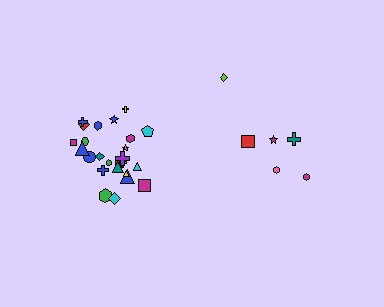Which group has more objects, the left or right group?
The left group.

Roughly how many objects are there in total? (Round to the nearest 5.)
Roughly 30 objects in total.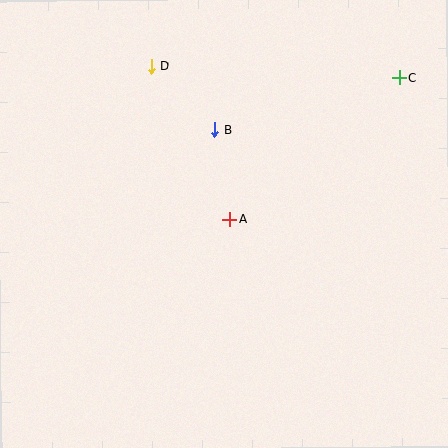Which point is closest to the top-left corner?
Point D is closest to the top-left corner.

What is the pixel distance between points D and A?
The distance between D and A is 173 pixels.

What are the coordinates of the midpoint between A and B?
The midpoint between A and B is at (222, 175).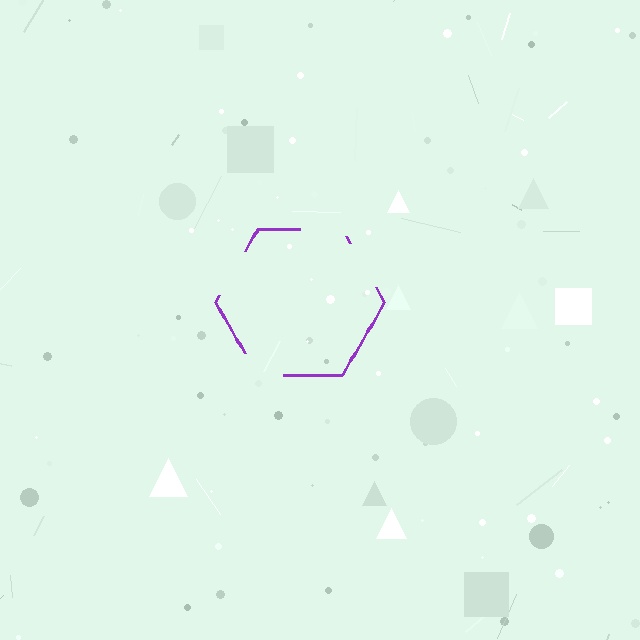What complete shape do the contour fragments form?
The contour fragments form a hexagon.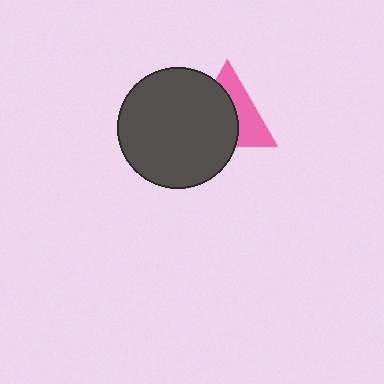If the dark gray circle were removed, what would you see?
You would see the complete pink triangle.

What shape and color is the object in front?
The object in front is a dark gray circle.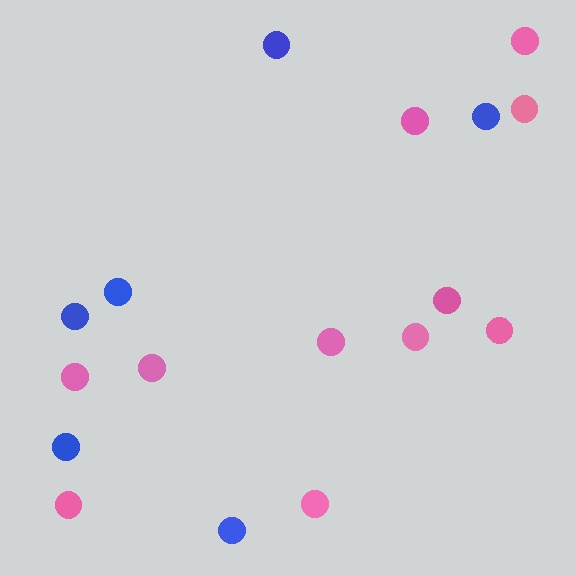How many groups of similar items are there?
There are 2 groups: one group of blue circles (6) and one group of pink circles (11).